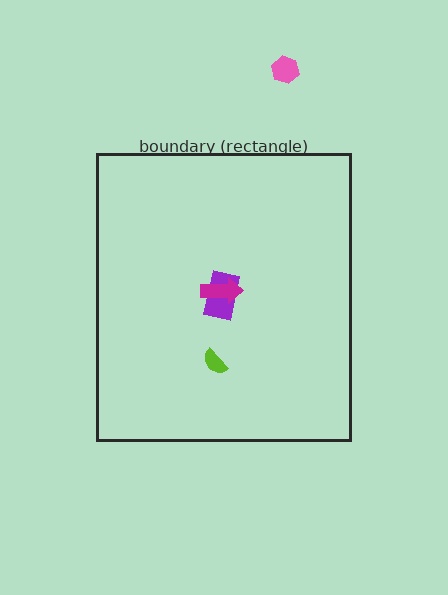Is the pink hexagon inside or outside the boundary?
Outside.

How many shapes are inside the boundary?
3 inside, 1 outside.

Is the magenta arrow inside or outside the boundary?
Inside.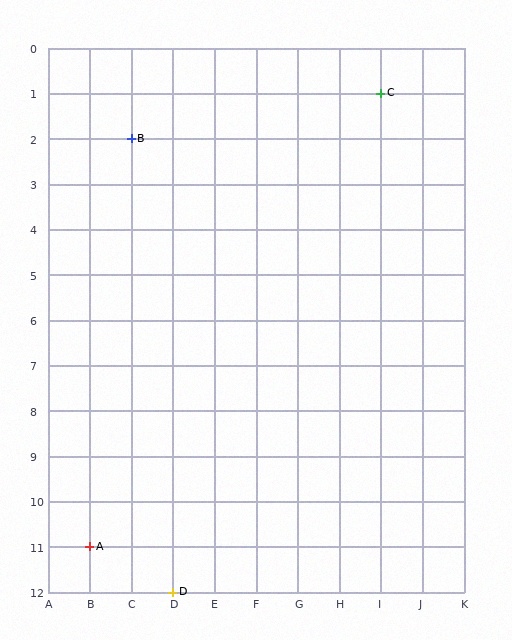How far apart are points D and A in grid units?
Points D and A are 2 columns and 1 row apart (about 2.2 grid units diagonally).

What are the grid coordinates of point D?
Point D is at grid coordinates (D, 12).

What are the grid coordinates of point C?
Point C is at grid coordinates (I, 1).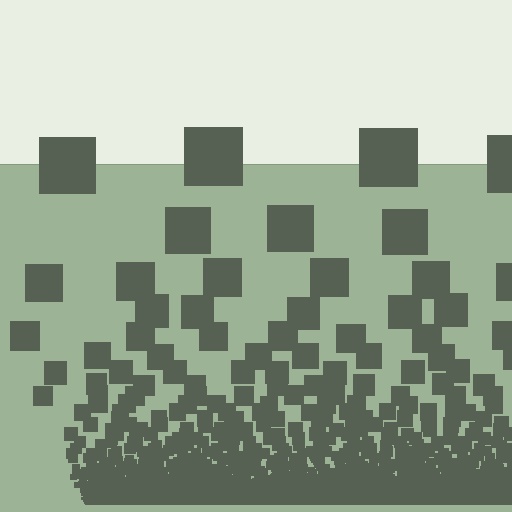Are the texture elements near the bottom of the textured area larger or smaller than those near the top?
Smaller. The gradient is inverted — elements near the bottom are smaller and denser.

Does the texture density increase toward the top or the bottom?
Density increases toward the bottom.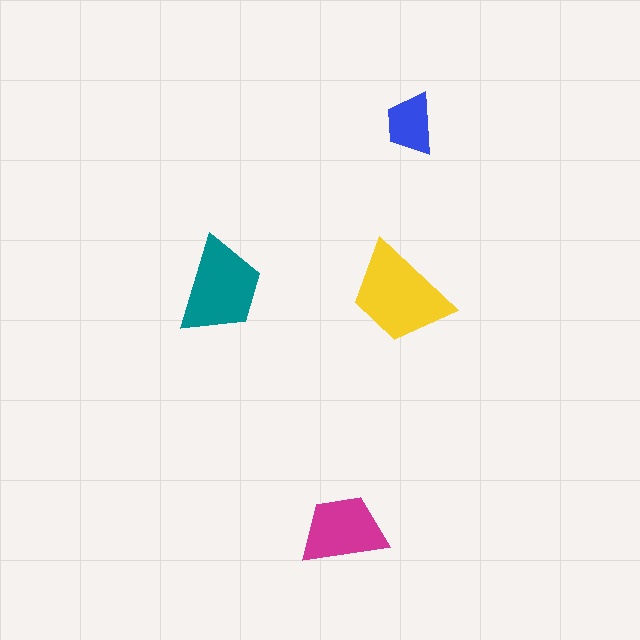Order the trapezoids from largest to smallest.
the yellow one, the teal one, the magenta one, the blue one.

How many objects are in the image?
There are 4 objects in the image.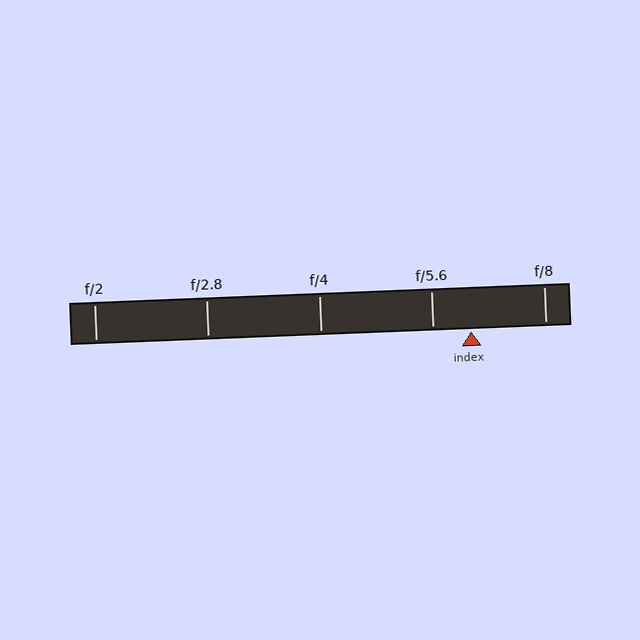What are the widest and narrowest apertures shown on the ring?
The widest aperture shown is f/2 and the narrowest is f/8.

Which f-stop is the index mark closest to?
The index mark is closest to f/5.6.